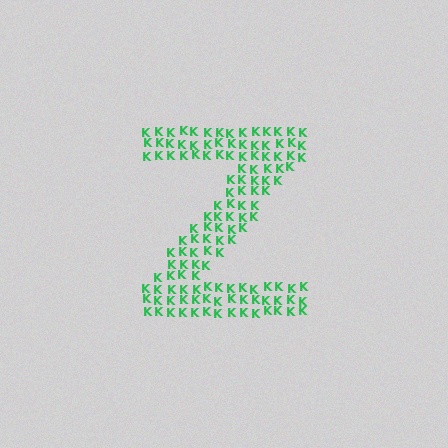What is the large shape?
The large shape is the letter Z.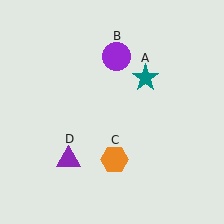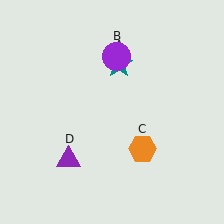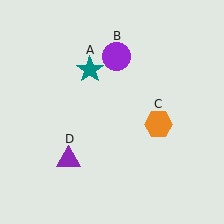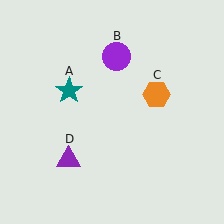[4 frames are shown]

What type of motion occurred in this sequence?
The teal star (object A), orange hexagon (object C) rotated counterclockwise around the center of the scene.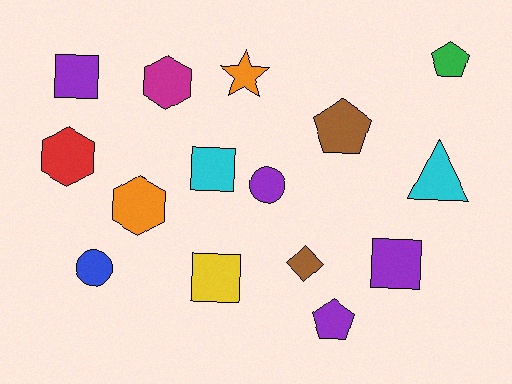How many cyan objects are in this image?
There are 2 cyan objects.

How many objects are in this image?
There are 15 objects.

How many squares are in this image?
There are 4 squares.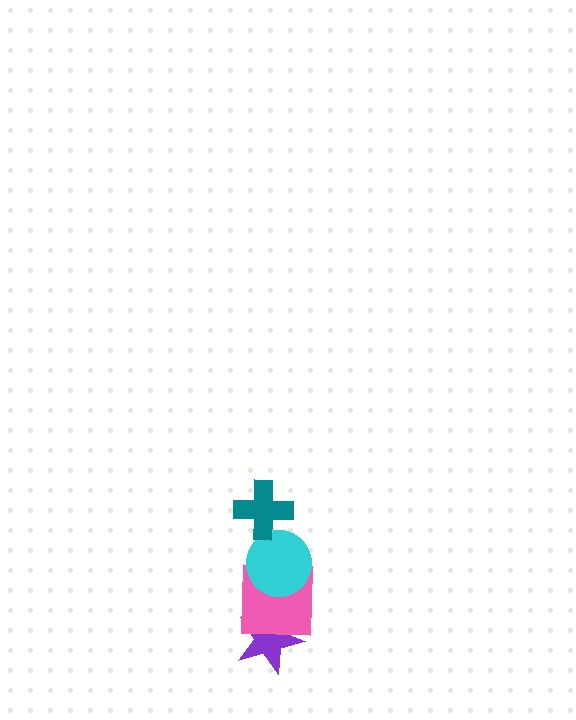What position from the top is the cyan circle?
The cyan circle is 2nd from the top.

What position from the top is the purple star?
The purple star is 4th from the top.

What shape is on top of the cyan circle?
The teal cross is on top of the cyan circle.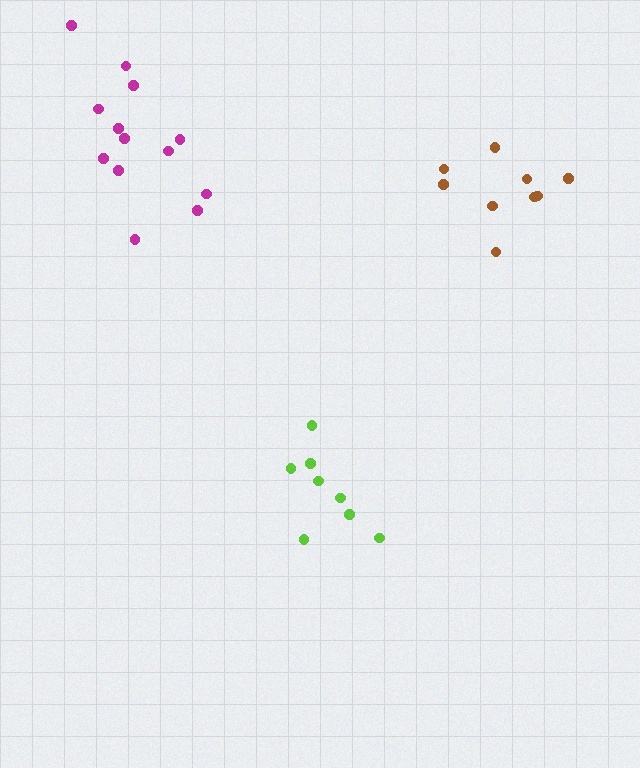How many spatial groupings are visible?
There are 3 spatial groupings.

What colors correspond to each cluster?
The clusters are colored: lime, magenta, brown.